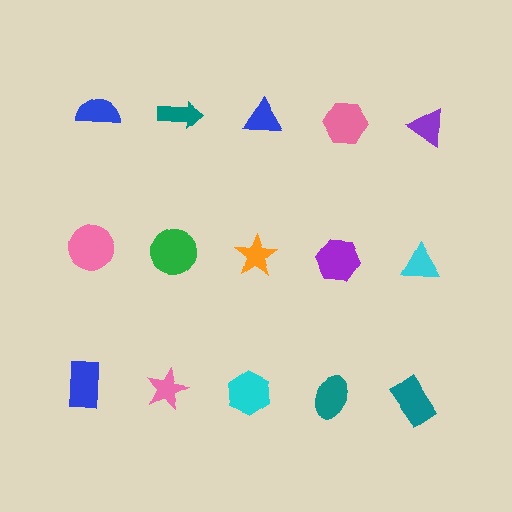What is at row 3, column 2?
A pink star.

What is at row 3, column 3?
A cyan hexagon.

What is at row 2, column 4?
A purple hexagon.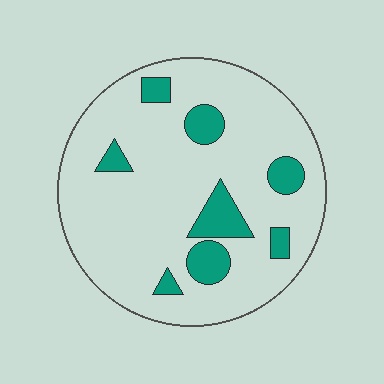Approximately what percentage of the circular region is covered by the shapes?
Approximately 15%.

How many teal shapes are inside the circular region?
8.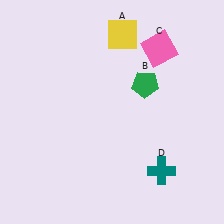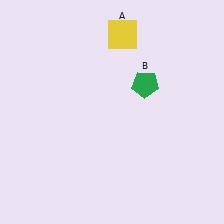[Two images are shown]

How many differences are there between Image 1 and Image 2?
There are 2 differences between the two images.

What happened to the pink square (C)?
The pink square (C) was removed in Image 2. It was in the top-right area of Image 1.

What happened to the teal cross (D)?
The teal cross (D) was removed in Image 2. It was in the bottom-right area of Image 1.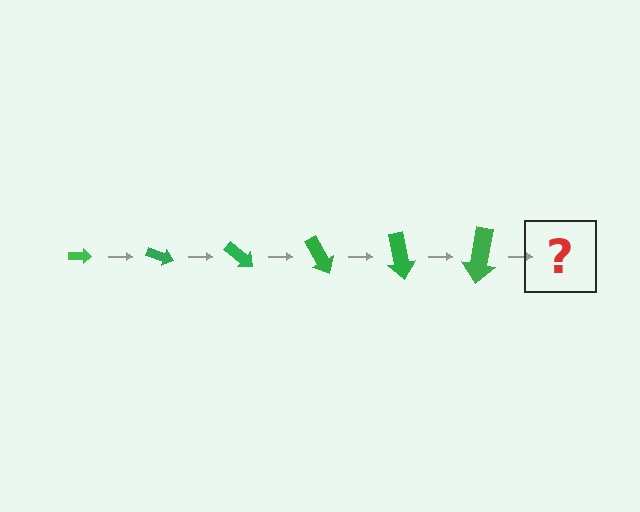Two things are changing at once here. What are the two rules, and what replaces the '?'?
The two rules are that the arrow grows larger each step and it rotates 20 degrees each step. The '?' should be an arrow, larger than the previous one and rotated 120 degrees from the start.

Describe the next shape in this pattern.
It should be an arrow, larger than the previous one and rotated 120 degrees from the start.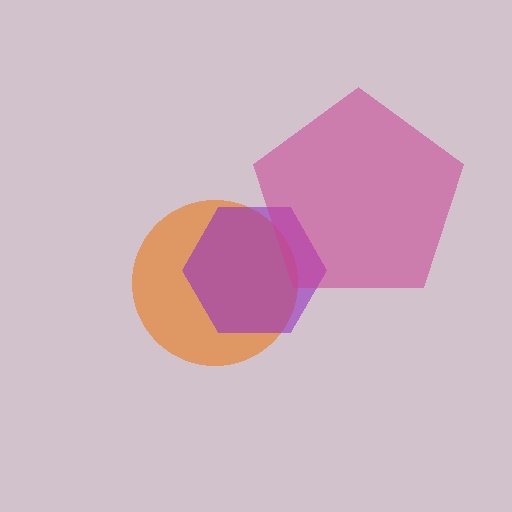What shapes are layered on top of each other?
The layered shapes are: an orange circle, a purple hexagon, a magenta pentagon.